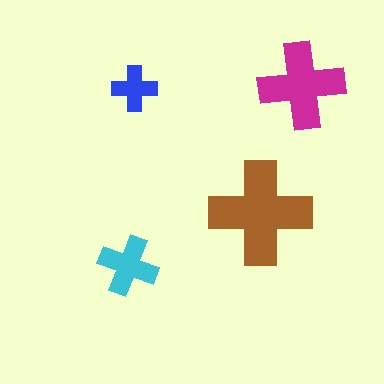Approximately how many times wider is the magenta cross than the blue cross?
About 2 times wider.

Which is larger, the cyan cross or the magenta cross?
The magenta one.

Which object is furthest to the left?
The cyan cross is leftmost.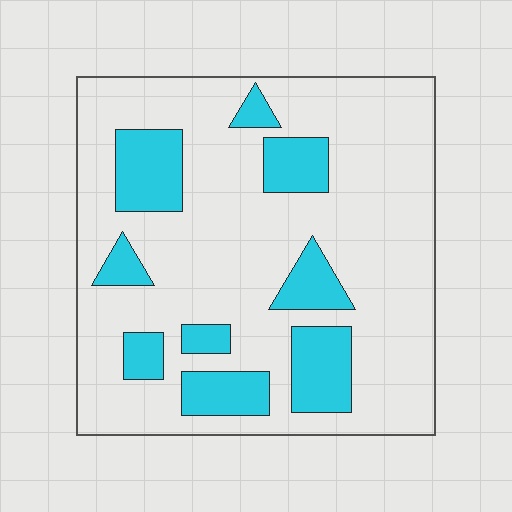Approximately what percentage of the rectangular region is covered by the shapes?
Approximately 20%.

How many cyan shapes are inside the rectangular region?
9.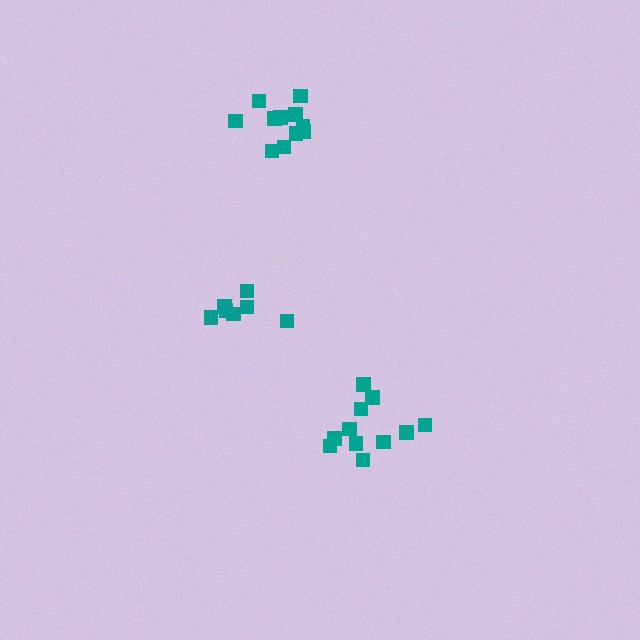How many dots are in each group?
Group 1: 11 dots, Group 2: 11 dots, Group 3: 7 dots (29 total).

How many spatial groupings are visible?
There are 3 spatial groupings.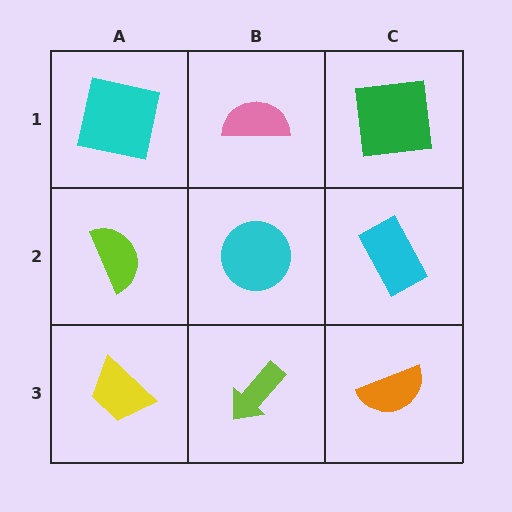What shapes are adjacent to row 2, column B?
A pink semicircle (row 1, column B), a lime arrow (row 3, column B), a lime semicircle (row 2, column A), a cyan rectangle (row 2, column C).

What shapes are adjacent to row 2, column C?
A green square (row 1, column C), an orange semicircle (row 3, column C), a cyan circle (row 2, column B).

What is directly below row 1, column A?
A lime semicircle.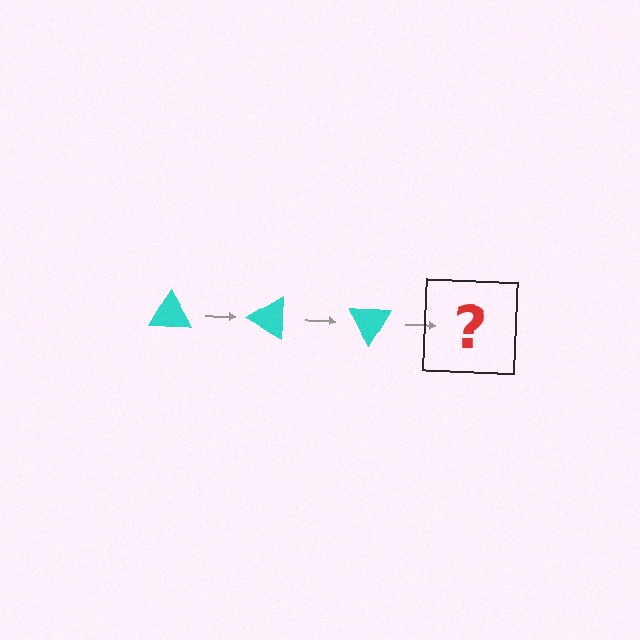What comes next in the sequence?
The next element should be a cyan triangle rotated 90 degrees.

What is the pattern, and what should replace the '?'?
The pattern is that the triangle rotates 30 degrees each step. The '?' should be a cyan triangle rotated 90 degrees.